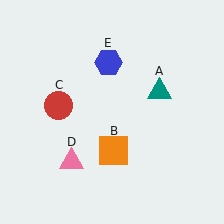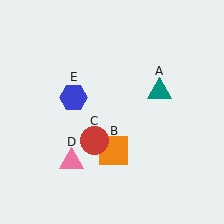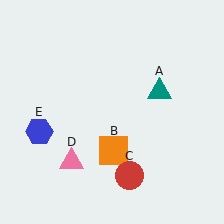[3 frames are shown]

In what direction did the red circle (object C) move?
The red circle (object C) moved down and to the right.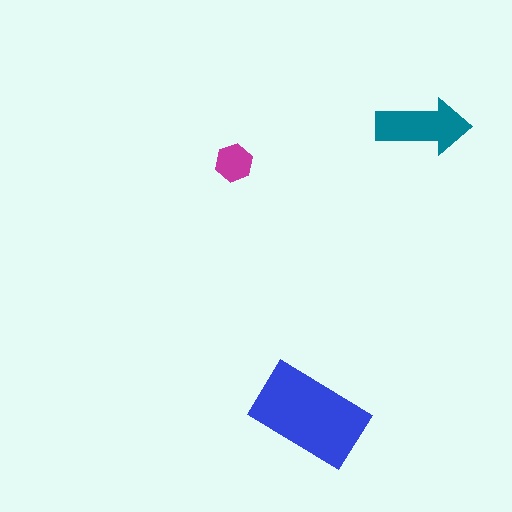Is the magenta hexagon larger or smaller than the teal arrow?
Smaller.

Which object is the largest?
The blue rectangle.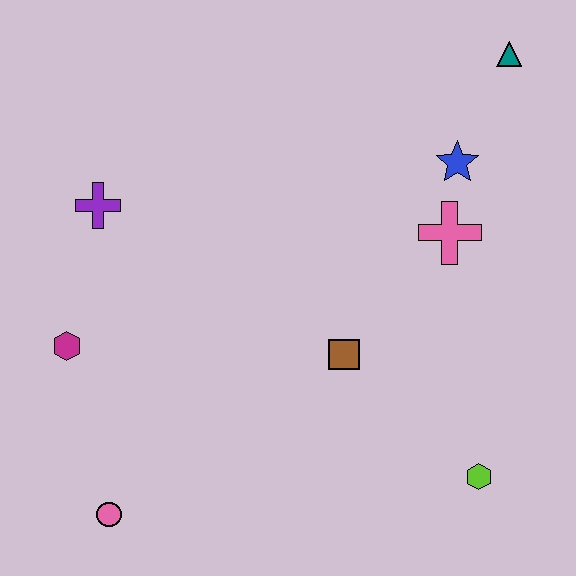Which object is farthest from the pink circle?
The teal triangle is farthest from the pink circle.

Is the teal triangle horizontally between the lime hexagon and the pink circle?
No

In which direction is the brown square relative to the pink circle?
The brown square is to the right of the pink circle.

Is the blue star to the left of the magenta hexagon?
No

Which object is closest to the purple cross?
The magenta hexagon is closest to the purple cross.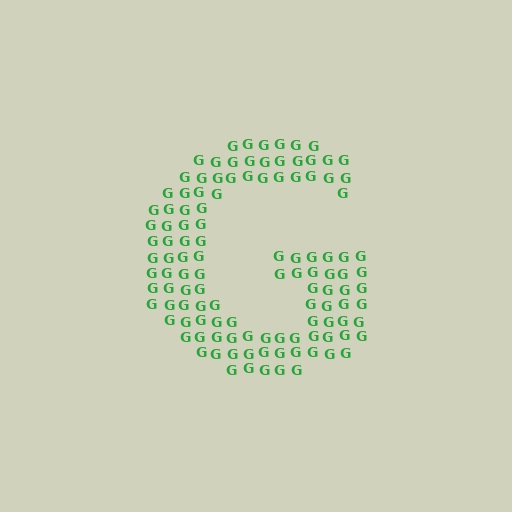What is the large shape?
The large shape is the letter G.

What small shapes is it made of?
It is made of small letter G's.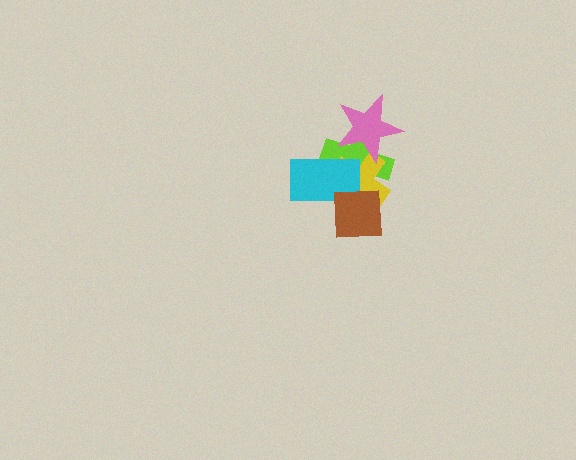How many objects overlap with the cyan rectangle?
3 objects overlap with the cyan rectangle.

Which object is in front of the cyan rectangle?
The brown square is in front of the cyan rectangle.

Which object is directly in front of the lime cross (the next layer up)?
The yellow cross is directly in front of the lime cross.